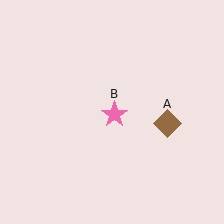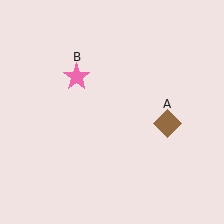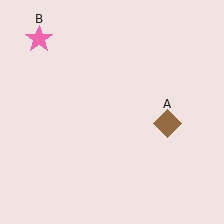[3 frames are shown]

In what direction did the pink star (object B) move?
The pink star (object B) moved up and to the left.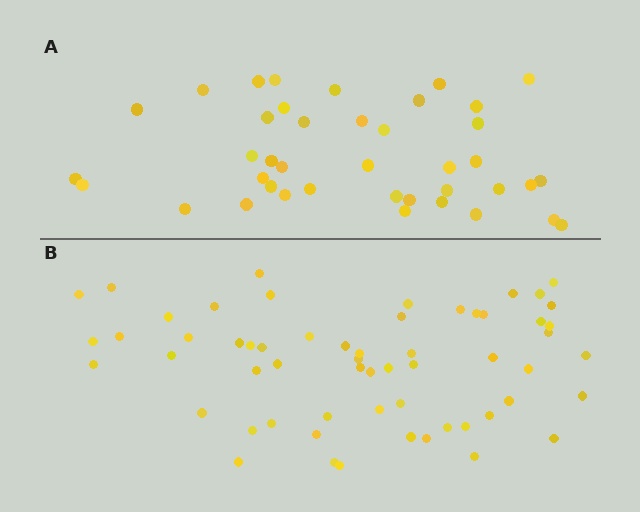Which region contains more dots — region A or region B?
Region B (the bottom region) has more dots.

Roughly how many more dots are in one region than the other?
Region B has approximately 20 more dots than region A.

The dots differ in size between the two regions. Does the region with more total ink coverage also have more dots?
No. Region A has more total ink coverage because its dots are larger, but region B actually contains more individual dots. Total area can be misleading — the number of items is what matters here.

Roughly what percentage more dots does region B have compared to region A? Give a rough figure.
About 50% more.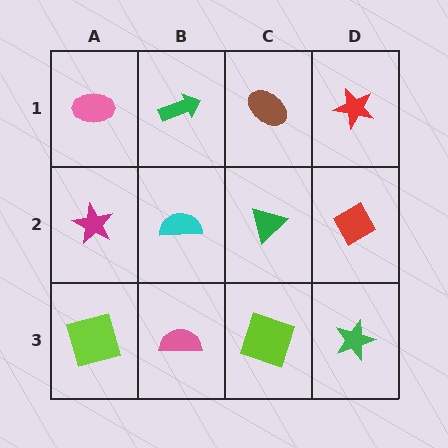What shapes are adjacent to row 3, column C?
A green triangle (row 2, column C), a pink semicircle (row 3, column B), a green star (row 3, column D).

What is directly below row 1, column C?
A green triangle.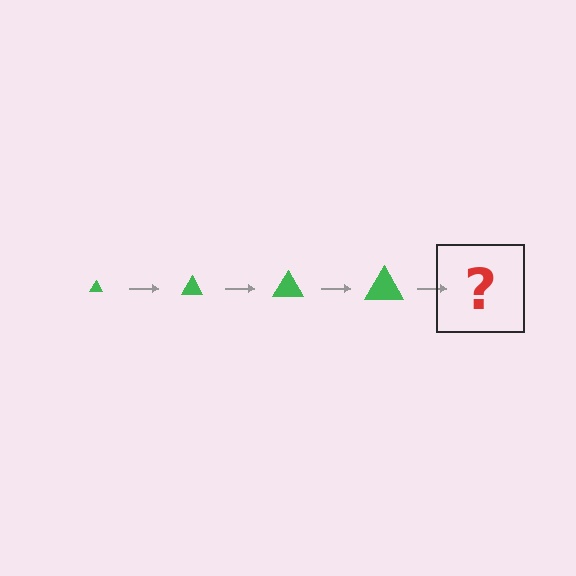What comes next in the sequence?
The next element should be a green triangle, larger than the previous one.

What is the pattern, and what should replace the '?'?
The pattern is that the triangle gets progressively larger each step. The '?' should be a green triangle, larger than the previous one.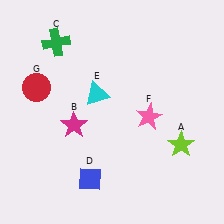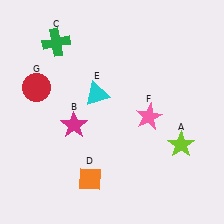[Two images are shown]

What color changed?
The diamond (D) changed from blue in Image 1 to orange in Image 2.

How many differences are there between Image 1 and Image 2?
There is 1 difference between the two images.